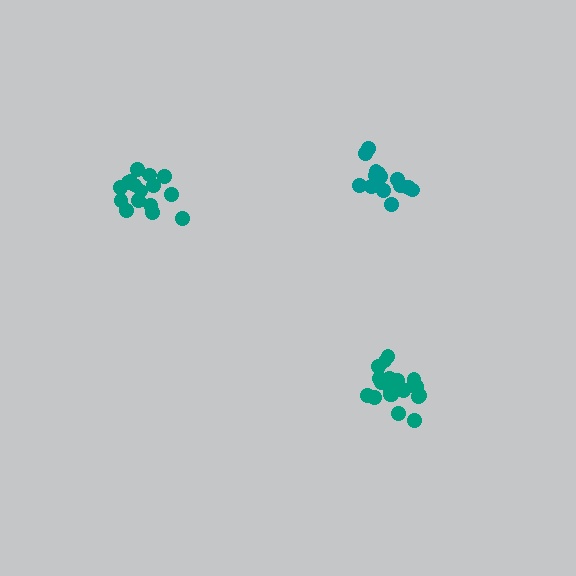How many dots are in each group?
Group 1: 15 dots, Group 2: 21 dots, Group 3: 16 dots (52 total).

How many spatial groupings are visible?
There are 3 spatial groupings.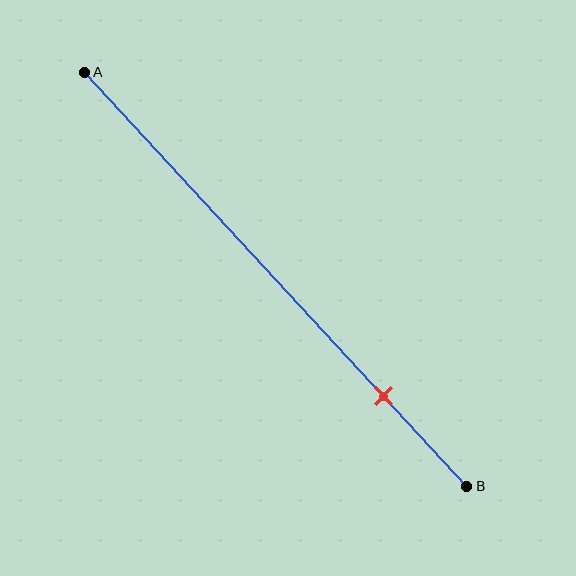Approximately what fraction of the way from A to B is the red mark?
The red mark is approximately 80% of the way from A to B.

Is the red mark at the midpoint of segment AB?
No, the mark is at about 80% from A, not at the 50% midpoint.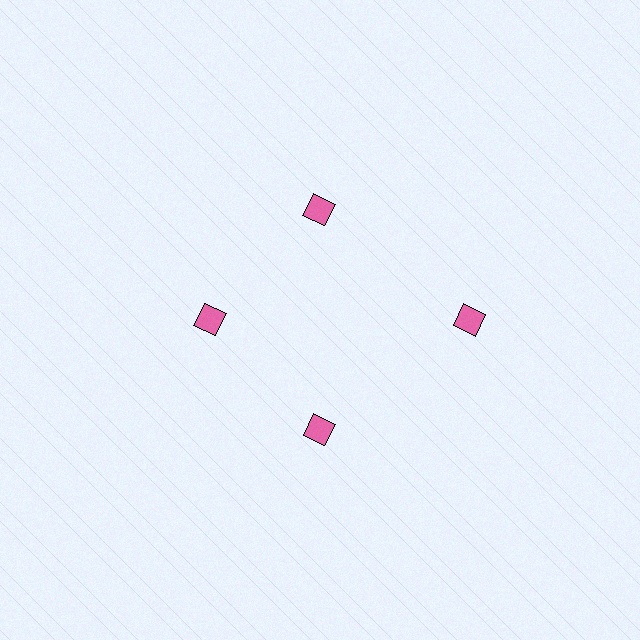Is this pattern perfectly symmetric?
No. The 4 pink diamonds are arranged in a ring, but one element near the 3 o'clock position is pushed outward from the center, breaking the 4-fold rotational symmetry.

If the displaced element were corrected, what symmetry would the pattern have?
It would have 4-fold rotational symmetry — the pattern would map onto itself every 90 degrees.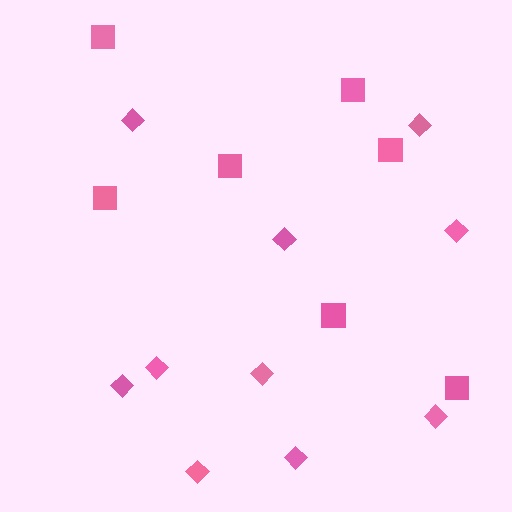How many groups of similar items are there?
There are 2 groups: one group of diamonds (10) and one group of squares (7).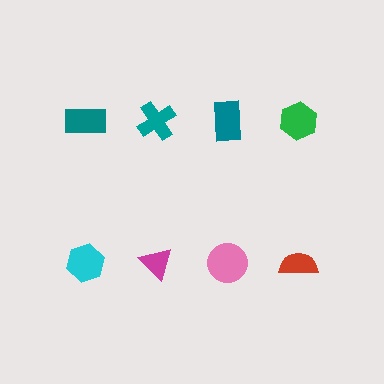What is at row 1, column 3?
A teal rectangle.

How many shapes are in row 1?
4 shapes.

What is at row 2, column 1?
A cyan hexagon.